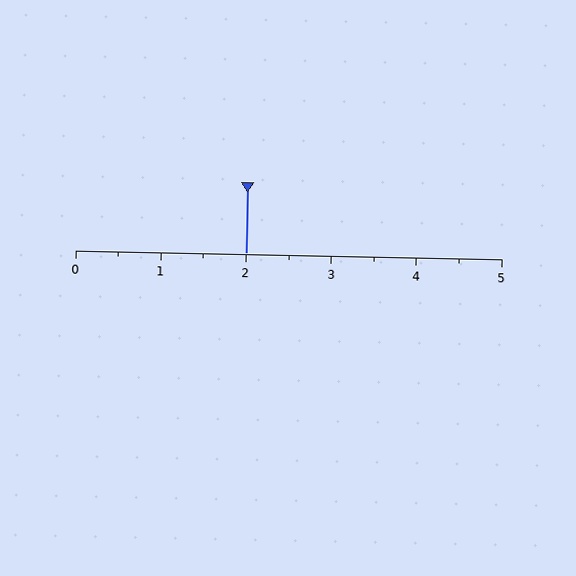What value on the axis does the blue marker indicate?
The marker indicates approximately 2.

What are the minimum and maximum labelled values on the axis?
The axis runs from 0 to 5.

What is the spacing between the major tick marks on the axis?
The major ticks are spaced 1 apart.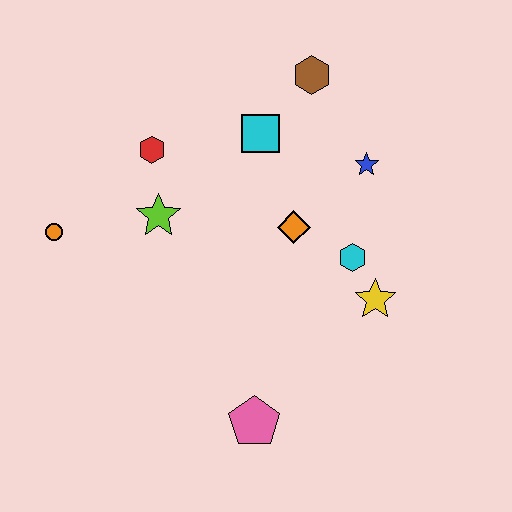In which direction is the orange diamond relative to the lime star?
The orange diamond is to the right of the lime star.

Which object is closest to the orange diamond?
The cyan hexagon is closest to the orange diamond.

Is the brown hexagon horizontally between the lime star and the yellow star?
Yes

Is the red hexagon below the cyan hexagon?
No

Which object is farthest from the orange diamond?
The orange circle is farthest from the orange diamond.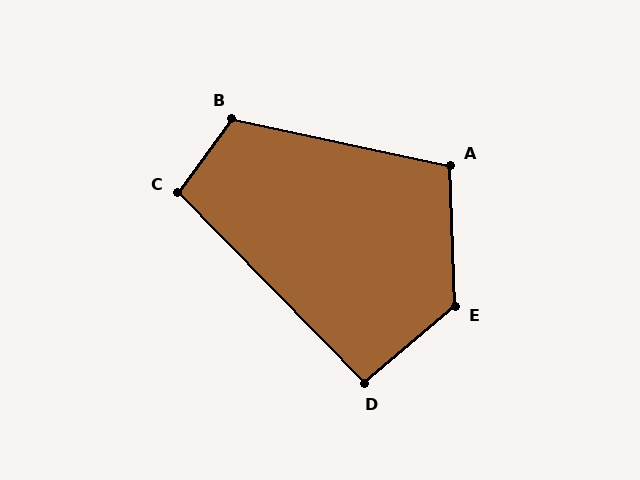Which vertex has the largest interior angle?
E, at approximately 129 degrees.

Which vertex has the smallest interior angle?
D, at approximately 94 degrees.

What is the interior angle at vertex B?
Approximately 114 degrees (obtuse).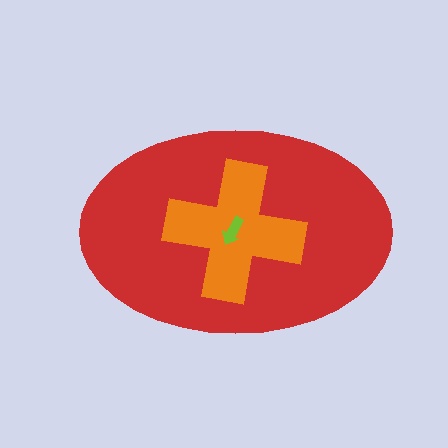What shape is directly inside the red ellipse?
The orange cross.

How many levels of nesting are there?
3.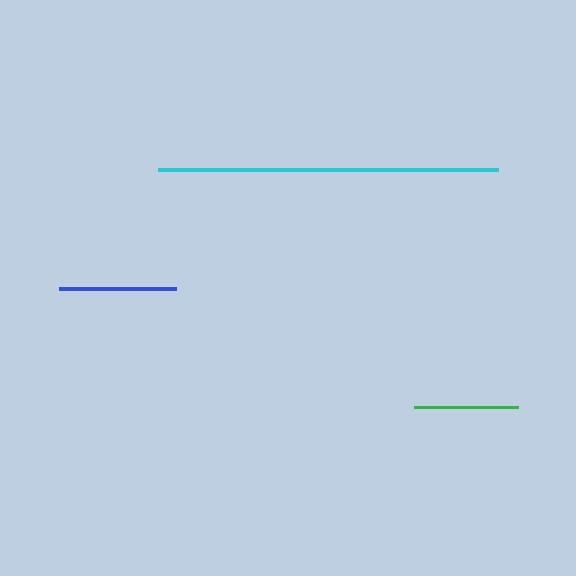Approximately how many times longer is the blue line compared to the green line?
The blue line is approximately 1.1 times the length of the green line.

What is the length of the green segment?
The green segment is approximately 104 pixels long.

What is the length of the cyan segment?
The cyan segment is approximately 341 pixels long.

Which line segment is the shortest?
The green line is the shortest at approximately 104 pixels.